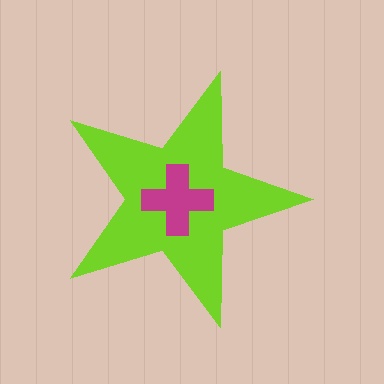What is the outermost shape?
The lime star.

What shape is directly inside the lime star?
The magenta cross.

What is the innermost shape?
The magenta cross.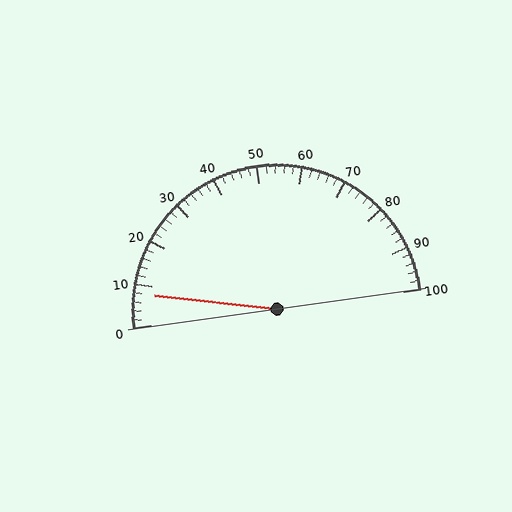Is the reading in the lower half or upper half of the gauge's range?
The reading is in the lower half of the range (0 to 100).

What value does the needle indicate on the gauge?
The needle indicates approximately 8.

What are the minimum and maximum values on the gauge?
The gauge ranges from 0 to 100.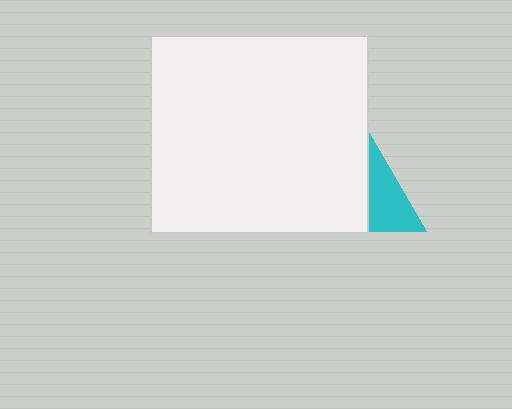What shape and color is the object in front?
The object in front is a white rectangle.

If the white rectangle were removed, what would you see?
You would see the complete cyan triangle.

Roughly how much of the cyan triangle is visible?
A small part of it is visible (roughly 44%).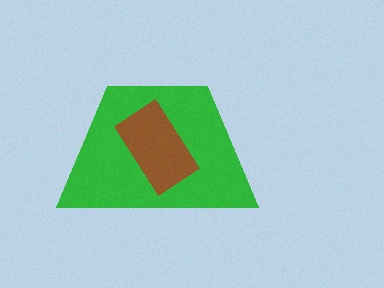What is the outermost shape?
The green trapezoid.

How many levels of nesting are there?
2.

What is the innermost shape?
The brown rectangle.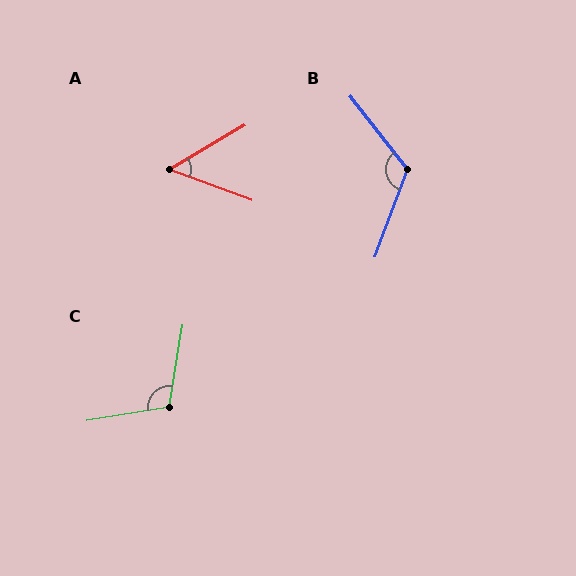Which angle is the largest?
B, at approximately 122 degrees.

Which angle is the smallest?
A, at approximately 51 degrees.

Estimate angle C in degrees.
Approximately 109 degrees.